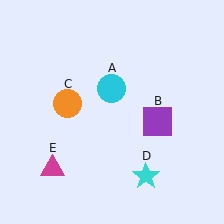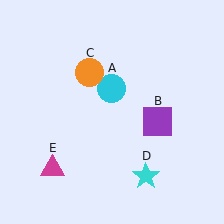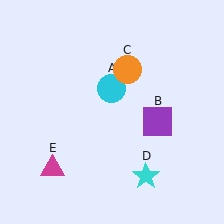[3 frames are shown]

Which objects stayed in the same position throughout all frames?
Cyan circle (object A) and purple square (object B) and cyan star (object D) and magenta triangle (object E) remained stationary.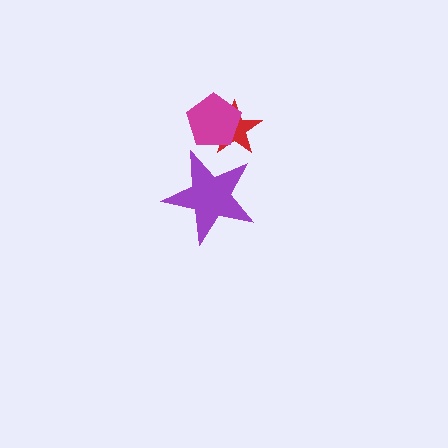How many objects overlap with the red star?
1 object overlaps with the red star.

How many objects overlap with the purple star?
0 objects overlap with the purple star.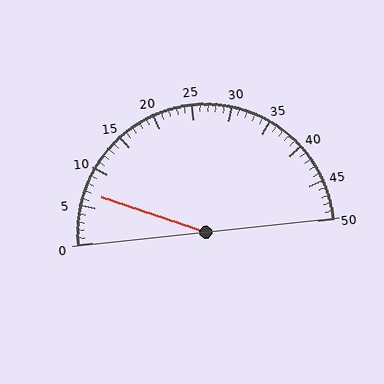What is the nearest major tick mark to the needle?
The nearest major tick mark is 5.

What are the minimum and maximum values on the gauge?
The gauge ranges from 0 to 50.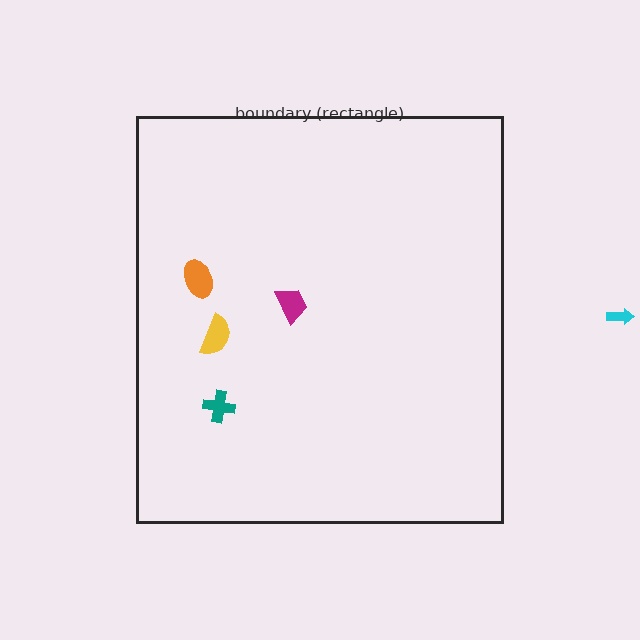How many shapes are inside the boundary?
4 inside, 1 outside.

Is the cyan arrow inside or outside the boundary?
Outside.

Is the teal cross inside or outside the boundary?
Inside.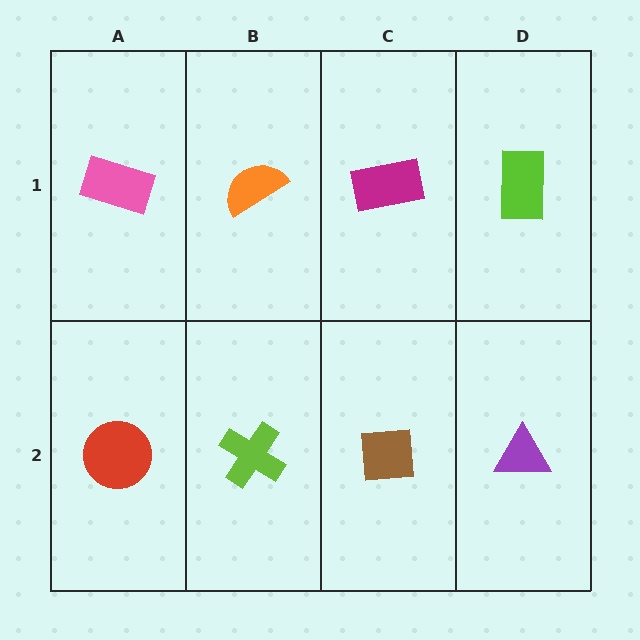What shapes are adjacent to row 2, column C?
A magenta rectangle (row 1, column C), a lime cross (row 2, column B), a purple triangle (row 2, column D).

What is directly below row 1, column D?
A purple triangle.